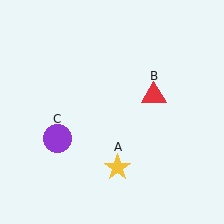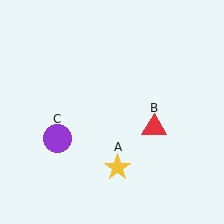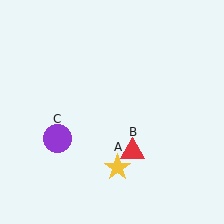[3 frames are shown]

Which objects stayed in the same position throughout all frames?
Yellow star (object A) and purple circle (object C) remained stationary.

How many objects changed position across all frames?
1 object changed position: red triangle (object B).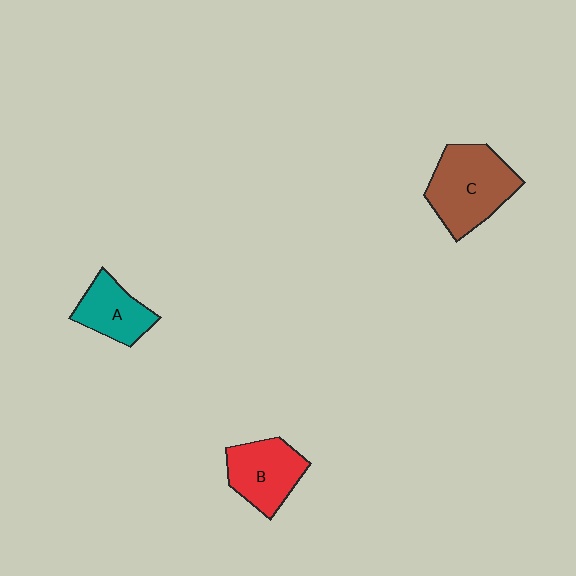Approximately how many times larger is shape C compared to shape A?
Approximately 1.6 times.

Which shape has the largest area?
Shape C (brown).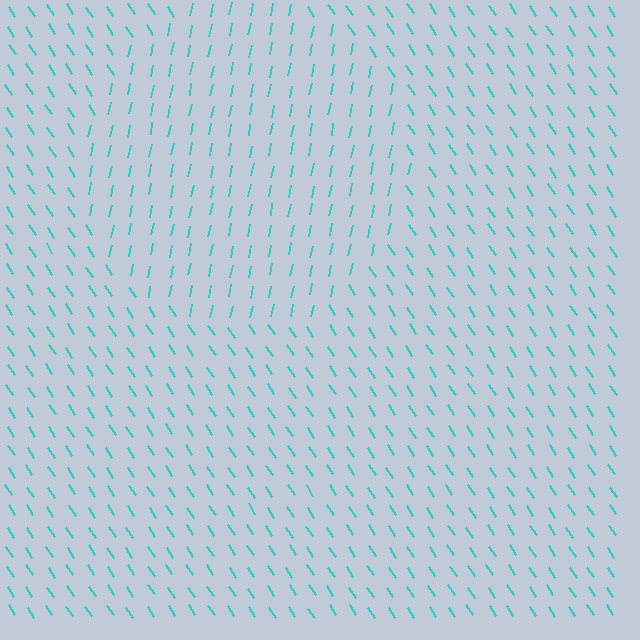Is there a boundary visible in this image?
Yes, there is a texture boundary formed by a change in line orientation.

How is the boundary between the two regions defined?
The boundary is defined purely by a change in line orientation (approximately 45 degrees difference). All lines are the same color and thickness.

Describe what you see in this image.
The image is filled with small cyan line segments. A circle region in the image has lines oriented differently from the surrounding lines, creating a visible texture boundary.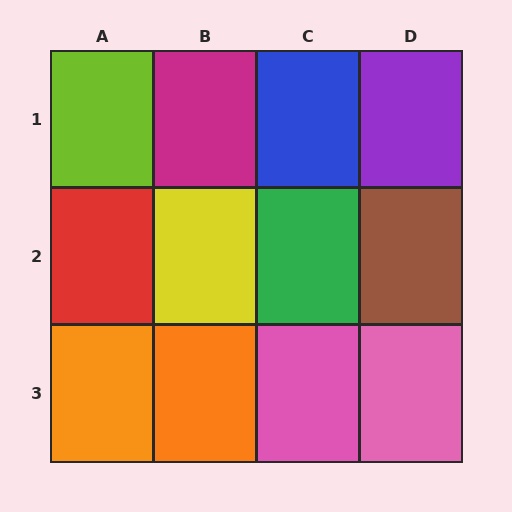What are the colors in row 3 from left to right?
Orange, orange, pink, pink.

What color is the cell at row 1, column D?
Purple.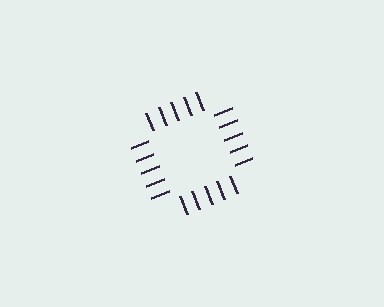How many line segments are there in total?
20 — 5 along each of the 4 edges.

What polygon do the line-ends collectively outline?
An illusory square — the line segments terminate on its edges but no continuous stroke is drawn.